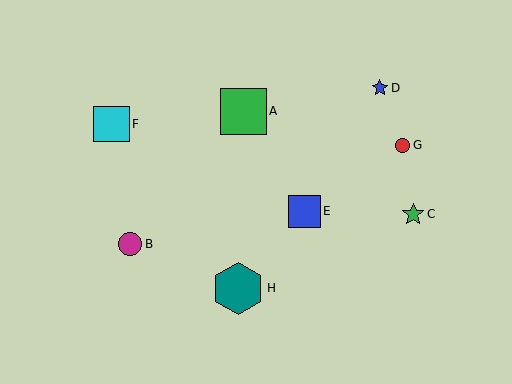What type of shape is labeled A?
Shape A is a green square.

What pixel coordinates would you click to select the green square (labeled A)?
Click at (243, 111) to select the green square A.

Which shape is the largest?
The teal hexagon (labeled H) is the largest.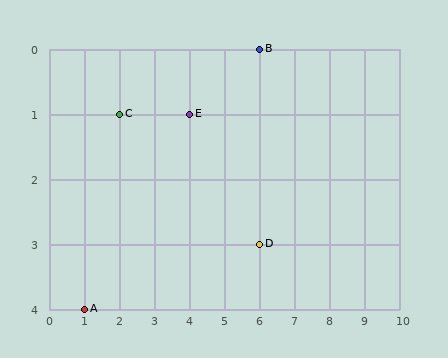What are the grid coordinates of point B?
Point B is at grid coordinates (6, 0).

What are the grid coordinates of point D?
Point D is at grid coordinates (6, 3).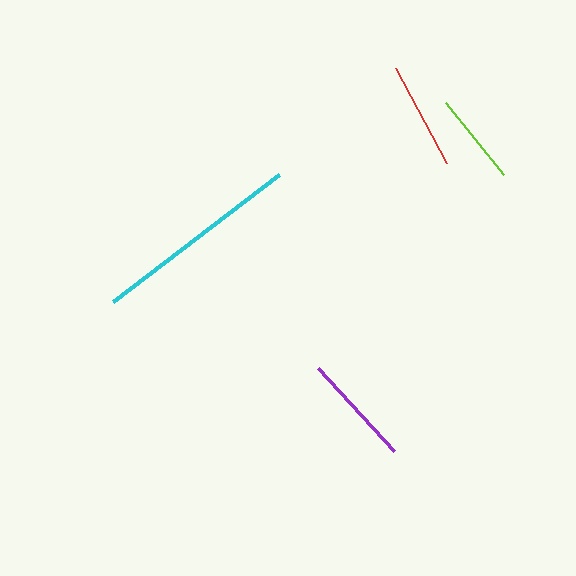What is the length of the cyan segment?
The cyan segment is approximately 208 pixels long.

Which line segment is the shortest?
The lime line is the shortest at approximately 93 pixels.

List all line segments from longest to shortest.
From longest to shortest: cyan, purple, red, lime.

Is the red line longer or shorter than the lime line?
The red line is longer than the lime line.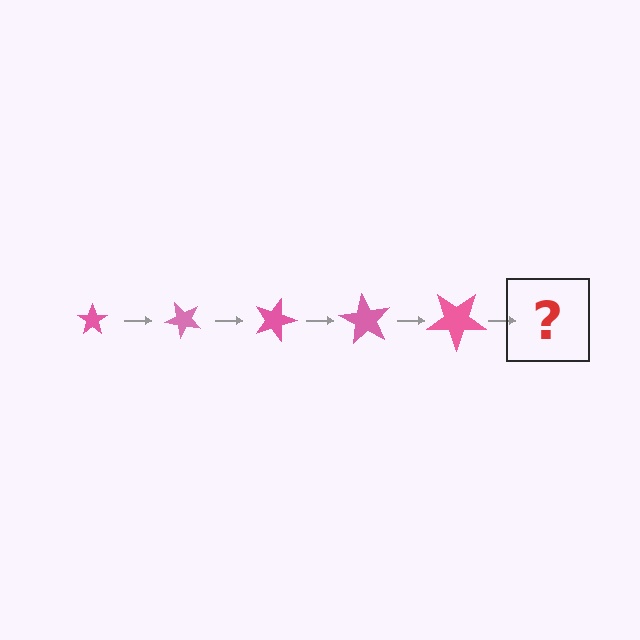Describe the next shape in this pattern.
It should be a star, larger than the previous one and rotated 225 degrees from the start.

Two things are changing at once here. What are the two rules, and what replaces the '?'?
The two rules are that the star grows larger each step and it rotates 45 degrees each step. The '?' should be a star, larger than the previous one and rotated 225 degrees from the start.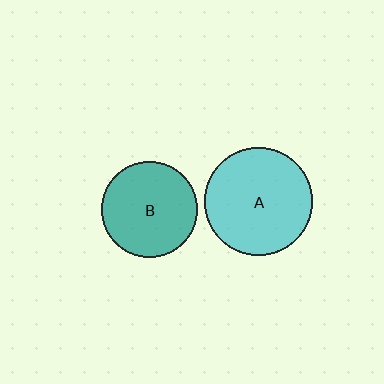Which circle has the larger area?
Circle A (cyan).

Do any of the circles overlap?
No, none of the circles overlap.